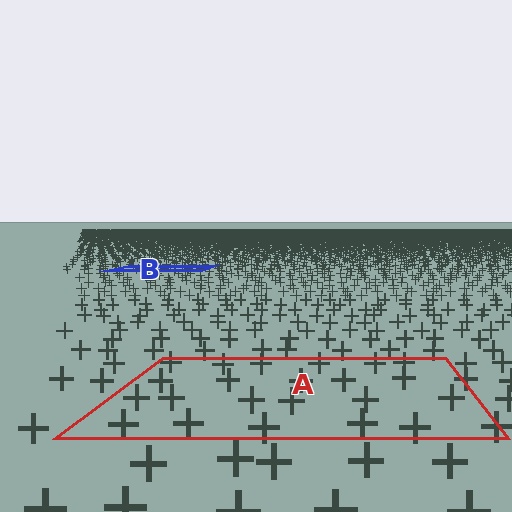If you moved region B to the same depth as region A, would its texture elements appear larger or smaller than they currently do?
They would appear larger. At a closer depth, the same texture elements are projected at a bigger on-screen size.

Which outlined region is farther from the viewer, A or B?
Region B is farther from the viewer — the texture elements inside it appear smaller and more densely packed.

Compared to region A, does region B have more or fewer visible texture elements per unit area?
Region B has more texture elements per unit area — they are packed more densely because it is farther away.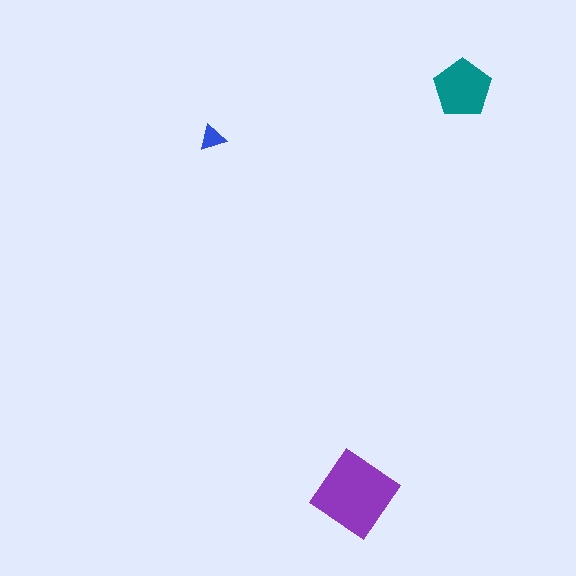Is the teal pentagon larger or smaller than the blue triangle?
Larger.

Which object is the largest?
The purple diamond.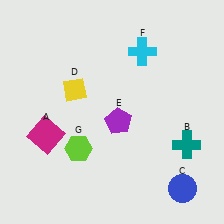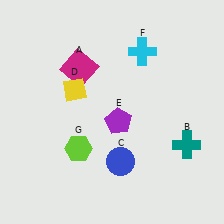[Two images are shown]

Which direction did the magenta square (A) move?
The magenta square (A) moved up.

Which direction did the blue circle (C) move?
The blue circle (C) moved left.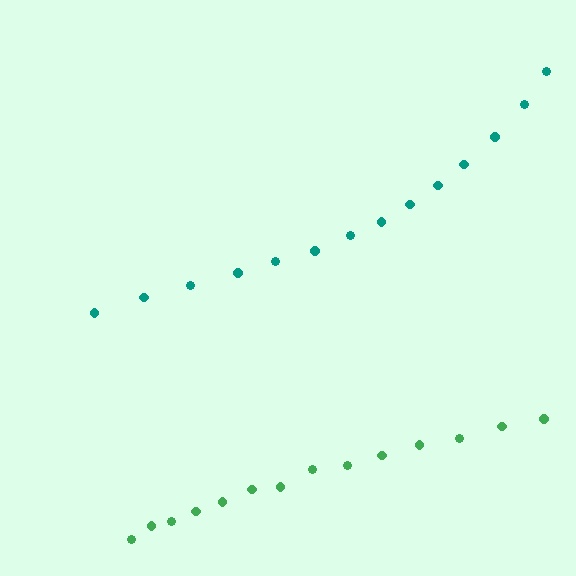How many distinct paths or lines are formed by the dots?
There are 2 distinct paths.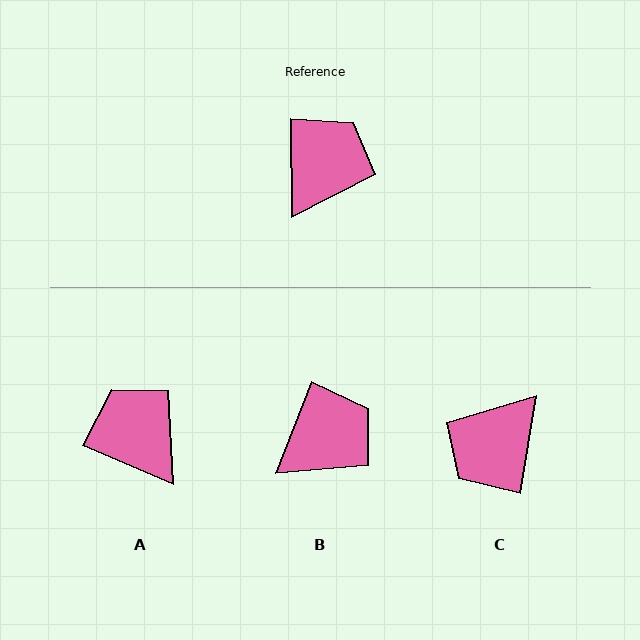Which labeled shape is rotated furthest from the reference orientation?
C, about 170 degrees away.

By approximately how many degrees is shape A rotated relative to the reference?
Approximately 66 degrees counter-clockwise.